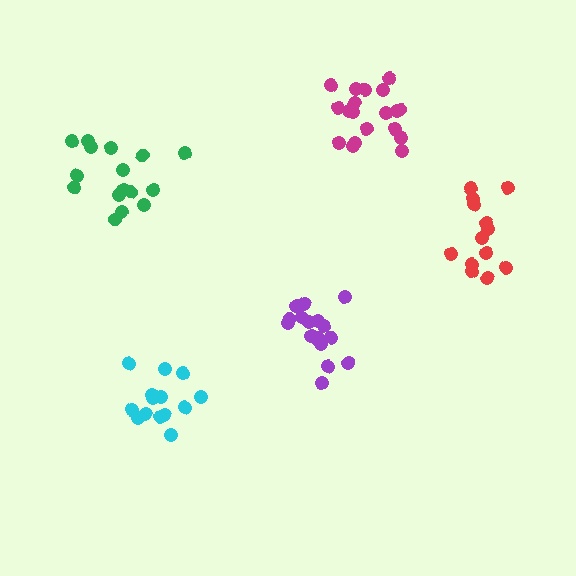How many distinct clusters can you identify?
There are 5 distinct clusters.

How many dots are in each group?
Group 1: 14 dots, Group 2: 18 dots, Group 3: 13 dots, Group 4: 19 dots, Group 5: 16 dots (80 total).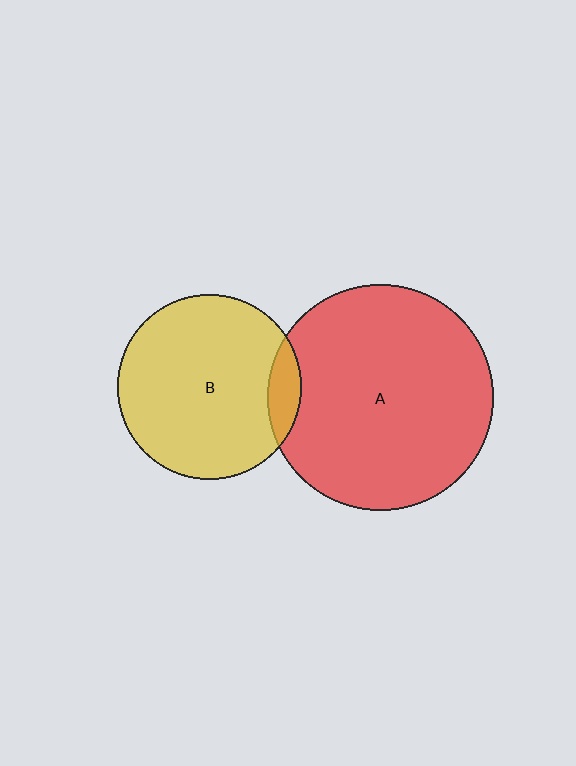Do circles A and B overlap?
Yes.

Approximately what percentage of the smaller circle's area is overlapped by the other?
Approximately 10%.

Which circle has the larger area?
Circle A (red).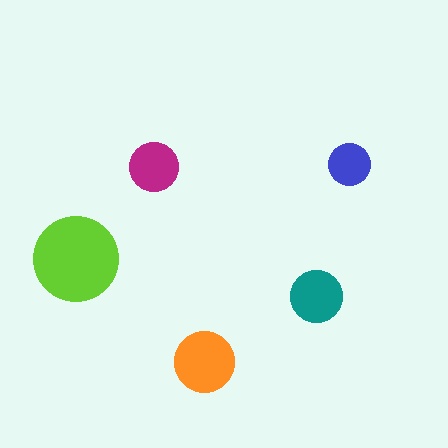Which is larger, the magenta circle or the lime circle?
The lime one.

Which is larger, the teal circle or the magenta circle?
The teal one.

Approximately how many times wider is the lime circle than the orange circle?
About 1.5 times wider.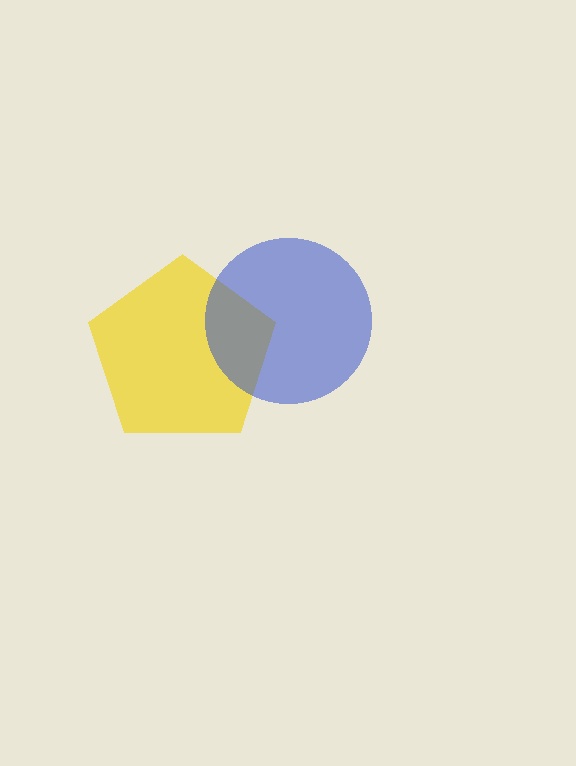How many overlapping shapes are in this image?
There are 2 overlapping shapes in the image.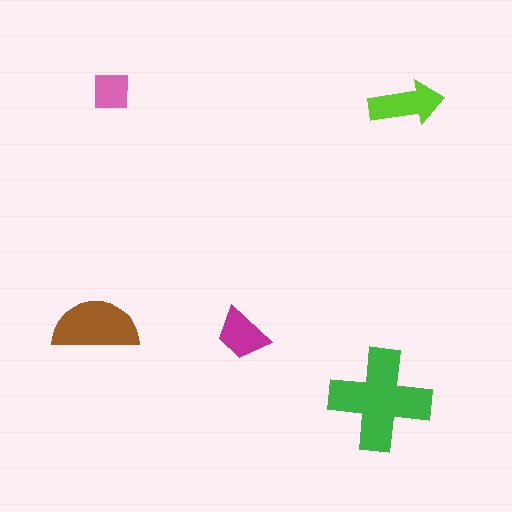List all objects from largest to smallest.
The green cross, the brown semicircle, the lime arrow, the magenta trapezoid, the pink square.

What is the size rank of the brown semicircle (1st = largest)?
2nd.